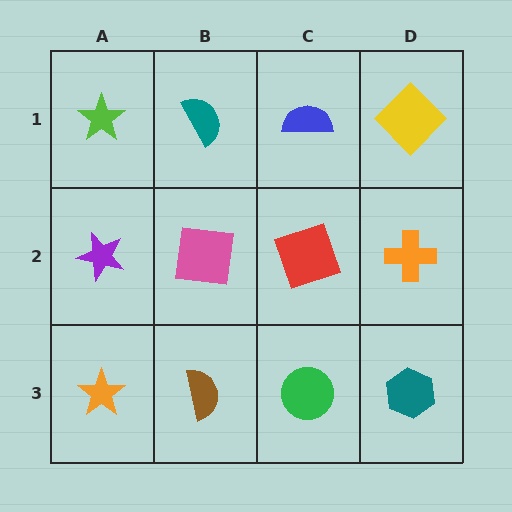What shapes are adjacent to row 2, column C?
A blue semicircle (row 1, column C), a green circle (row 3, column C), a pink square (row 2, column B), an orange cross (row 2, column D).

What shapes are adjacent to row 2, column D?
A yellow diamond (row 1, column D), a teal hexagon (row 3, column D), a red square (row 2, column C).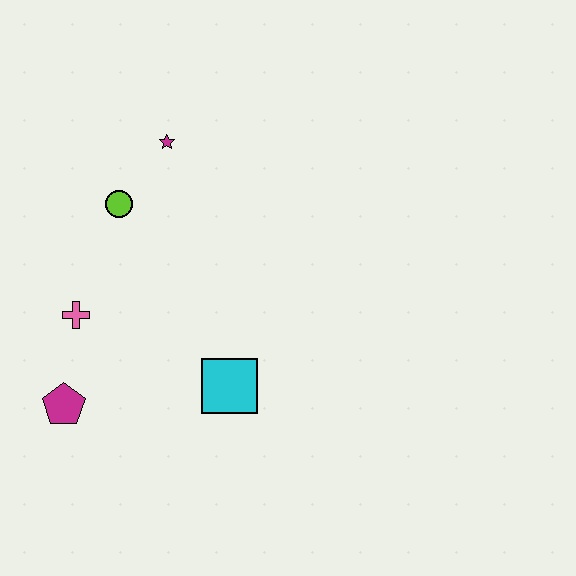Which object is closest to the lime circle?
The magenta star is closest to the lime circle.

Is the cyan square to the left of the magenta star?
No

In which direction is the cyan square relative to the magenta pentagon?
The cyan square is to the right of the magenta pentagon.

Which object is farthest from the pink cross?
The magenta star is farthest from the pink cross.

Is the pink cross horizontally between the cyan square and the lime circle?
No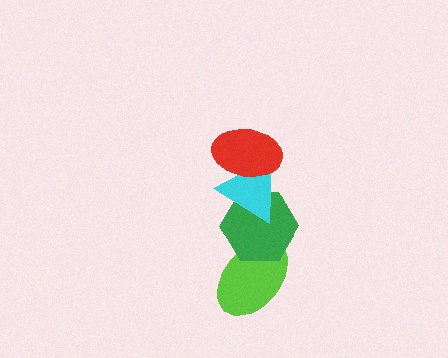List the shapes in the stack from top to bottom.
From top to bottom: the red ellipse, the cyan triangle, the green hexagon, the lime ellipse.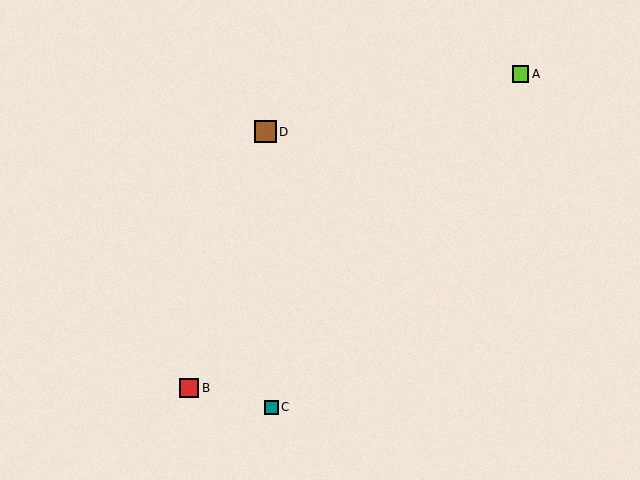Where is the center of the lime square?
The center of the lime square is at (521, 74).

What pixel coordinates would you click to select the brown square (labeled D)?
Click at (265, 132) to select the brown square D.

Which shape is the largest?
The brown square (labeled D) is the largest.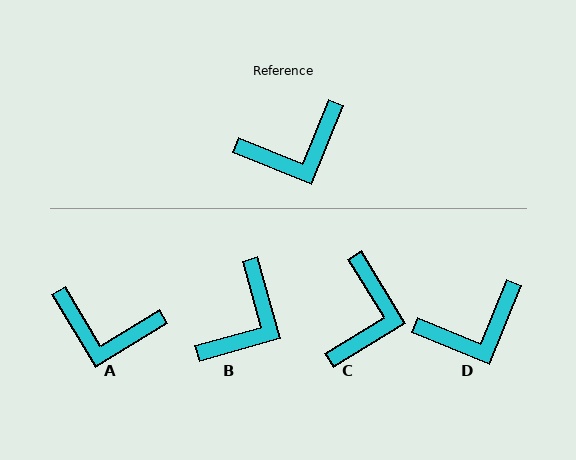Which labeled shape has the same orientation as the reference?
D.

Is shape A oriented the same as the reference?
No, it is off by about 37 degrees.